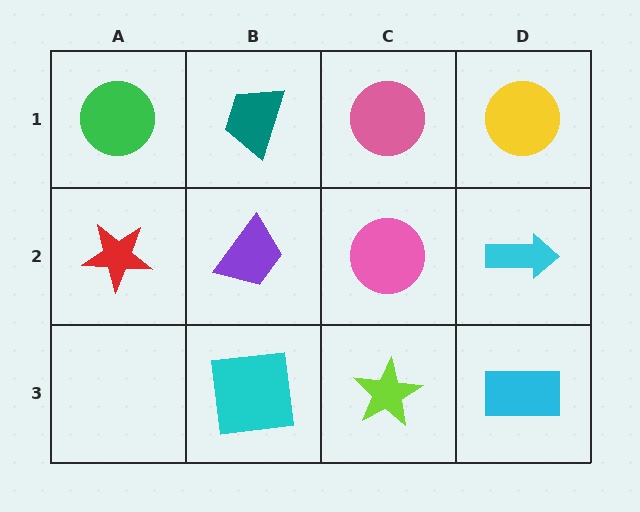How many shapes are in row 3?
3 shapes.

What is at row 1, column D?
A yellow circle.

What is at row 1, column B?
A teal trapezoid.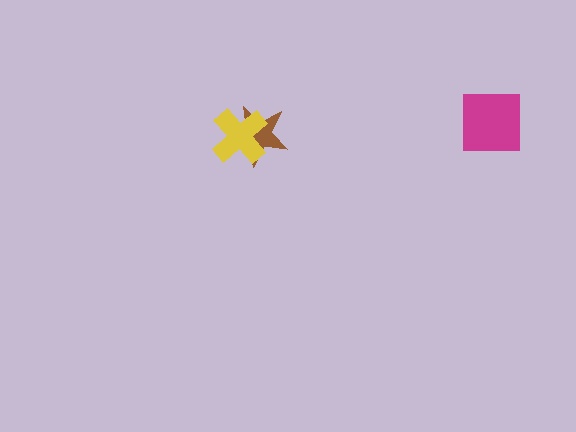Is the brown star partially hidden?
Yes, it is partially covered by another shape.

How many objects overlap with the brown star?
1 object overlaps with the brown star.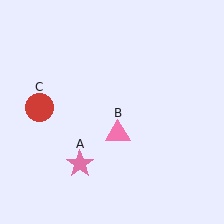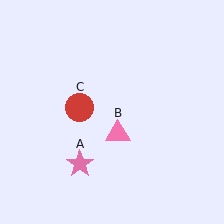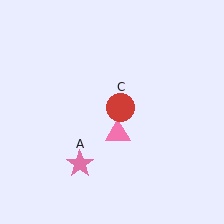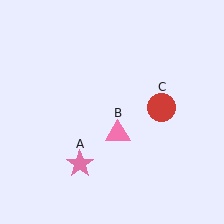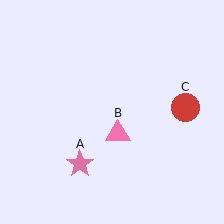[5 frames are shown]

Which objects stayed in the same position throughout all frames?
Pink star (object A) and pink triangle (object B) remained stationary.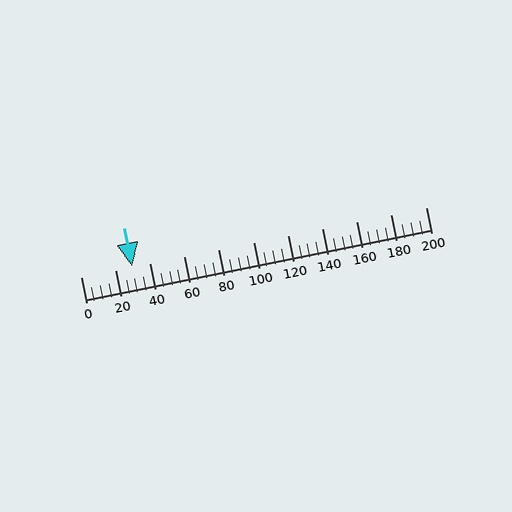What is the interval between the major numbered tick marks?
The major tick marks are spaced 20 units apart.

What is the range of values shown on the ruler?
The ruler shows values from 0 to 200.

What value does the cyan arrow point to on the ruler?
The cyan arrow points to approximately 30.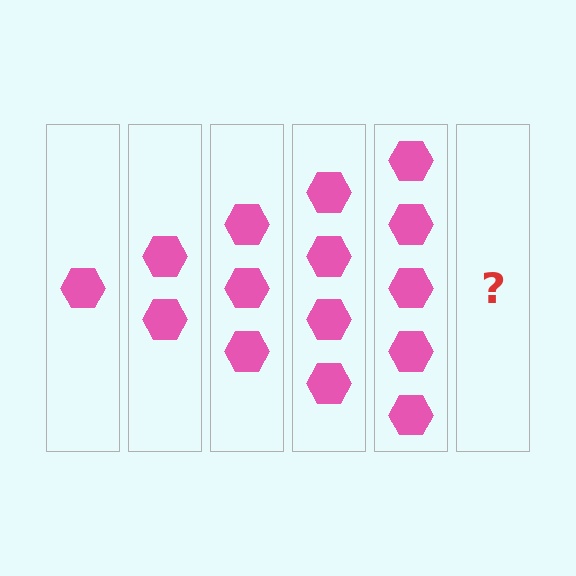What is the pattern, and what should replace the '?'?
The pattern is that each step adds one more hexagon. The '?' should be 6 hexagons.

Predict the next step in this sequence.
The next step is 6 hexagons.